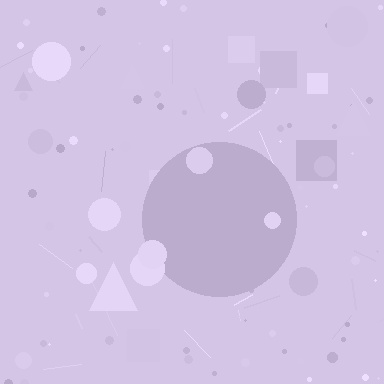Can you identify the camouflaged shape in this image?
The camouflaged shape is a circle.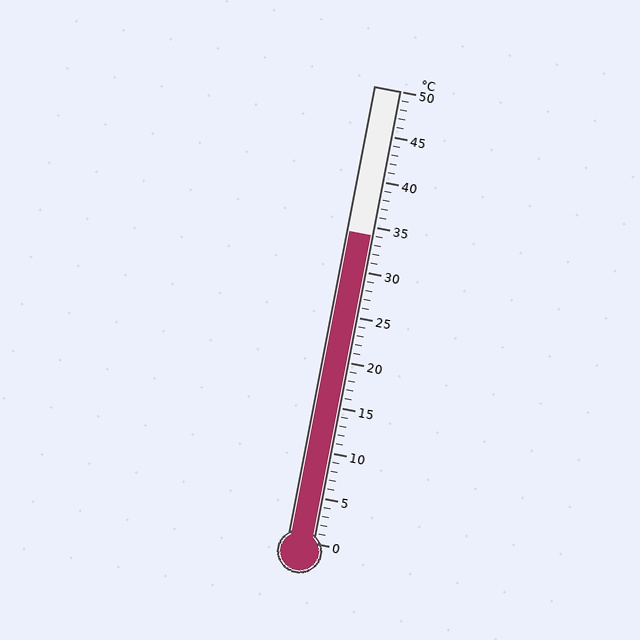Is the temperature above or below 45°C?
The temperature is below 45°C.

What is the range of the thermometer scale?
The thermometer scale ranges from 0°C to 50°C.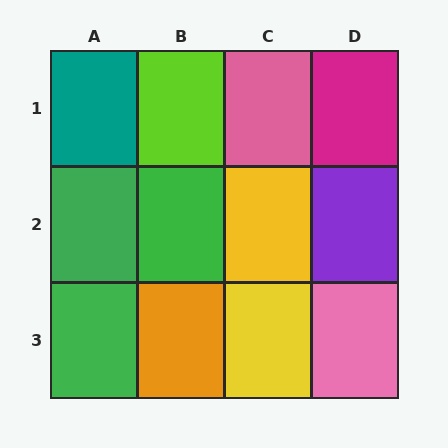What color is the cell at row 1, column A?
Teal.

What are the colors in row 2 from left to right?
Green, green, yellow, purple.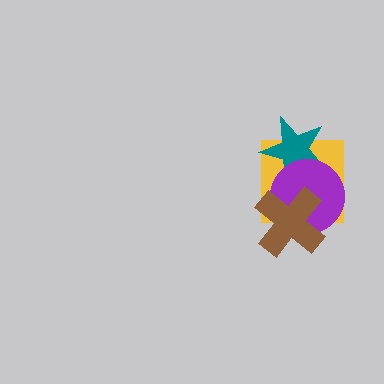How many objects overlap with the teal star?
2 objects overlap with the teal star.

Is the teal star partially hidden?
Yes, it is partially covered by another shape.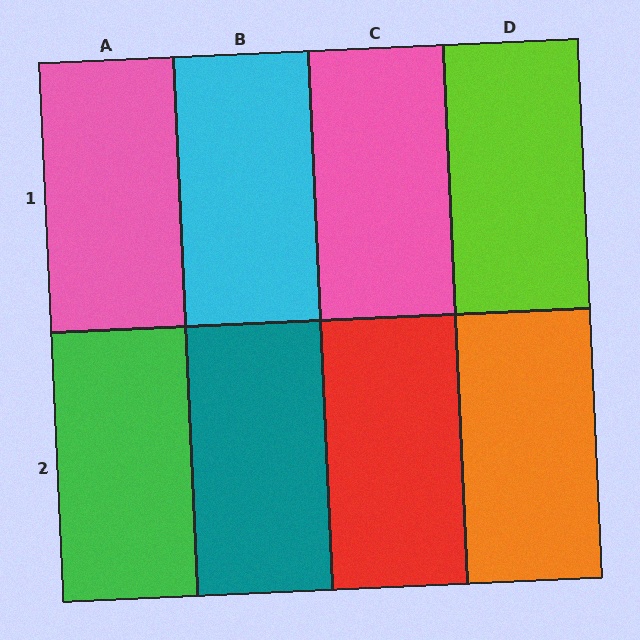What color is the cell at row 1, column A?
Pink.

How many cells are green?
1 cell is green.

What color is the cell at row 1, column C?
Pink.